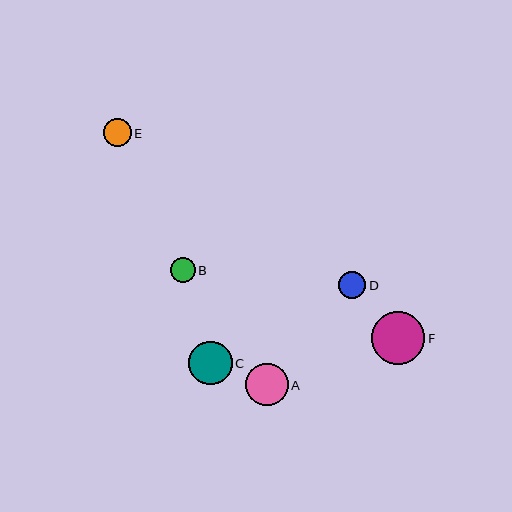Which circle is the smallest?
Circle B is the smallest with a size of approximately 24 pixels.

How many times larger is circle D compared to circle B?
Circle D is approximately 1.1 times the size of circle B.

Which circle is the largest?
Circle F is the largest with a size of approximately 53 pixels.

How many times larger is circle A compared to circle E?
Circle A is approximately 1.5 times the size of circle E.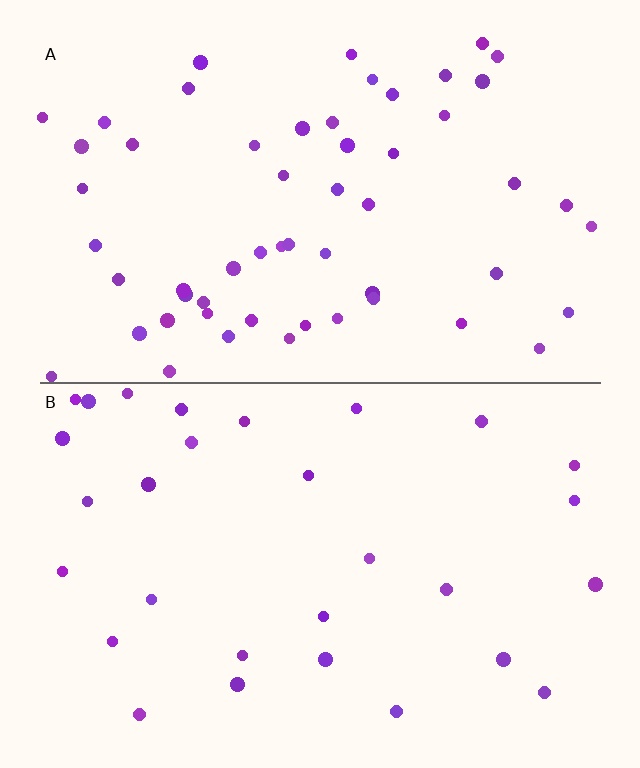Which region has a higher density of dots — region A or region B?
A (the top).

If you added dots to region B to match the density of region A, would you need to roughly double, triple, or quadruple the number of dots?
Approximately double.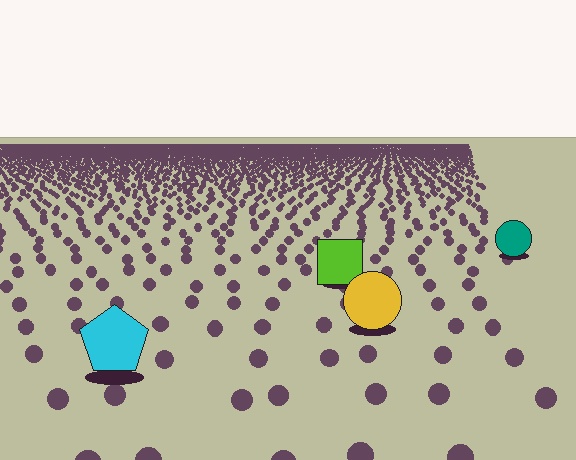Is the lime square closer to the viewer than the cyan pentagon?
No. The cyan pentagon is closer — you can tell from the texture gradient: the ground texture is coarser near it.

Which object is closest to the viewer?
The cyan pentagon is closest. The texture marks near it are larger and more spread out.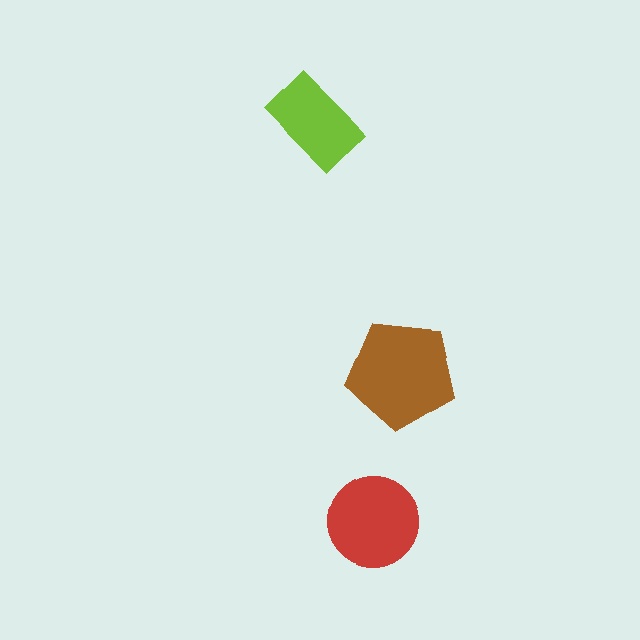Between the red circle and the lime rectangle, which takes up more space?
The red circle.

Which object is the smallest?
The lime rectangle.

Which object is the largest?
The brown pentagon.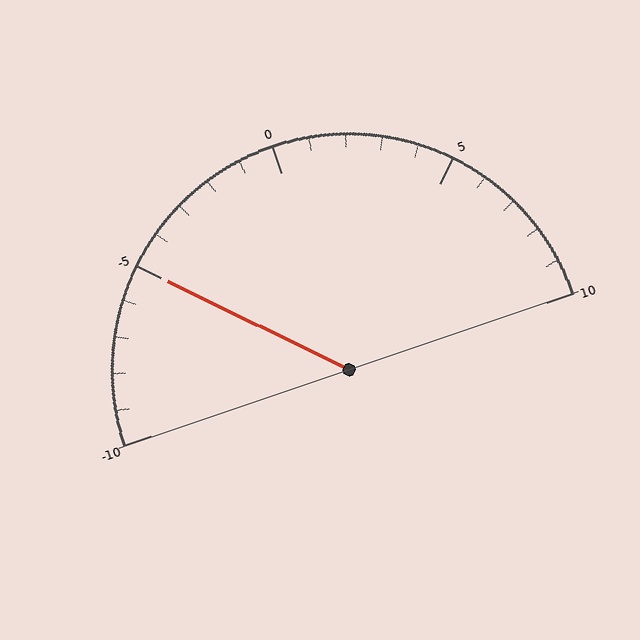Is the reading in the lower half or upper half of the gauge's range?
The reading is in the lower half of the range (-10 to 10).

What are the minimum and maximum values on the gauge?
The gauge ranges from -10 to 10.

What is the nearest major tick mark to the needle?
The nearest major tick mark is -5.